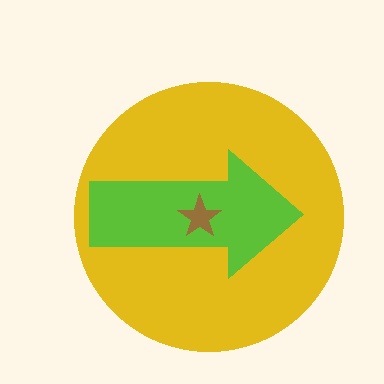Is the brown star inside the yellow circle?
Yes.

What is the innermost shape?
The brown star.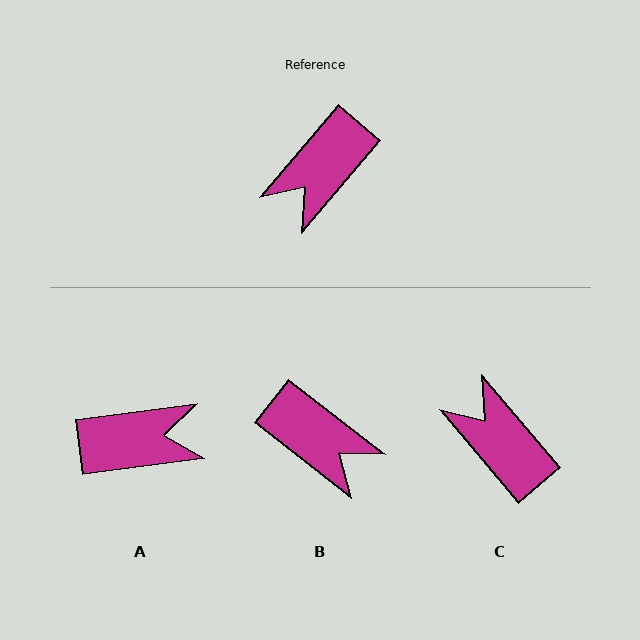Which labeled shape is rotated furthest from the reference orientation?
A, about 138 degrees away.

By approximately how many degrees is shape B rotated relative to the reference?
Approximately 93 degrees counter-clockwise.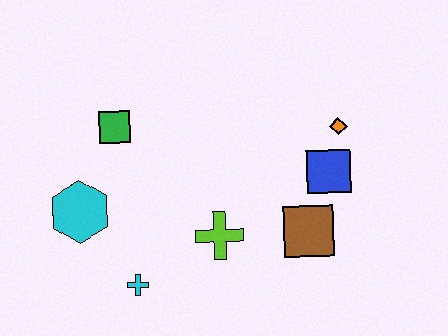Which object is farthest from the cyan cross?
The orange diamond is farthest from the cyan cross.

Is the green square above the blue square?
Yes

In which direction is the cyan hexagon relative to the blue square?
The cyan hexagon is to the left of the blue square.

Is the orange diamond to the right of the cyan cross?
Yes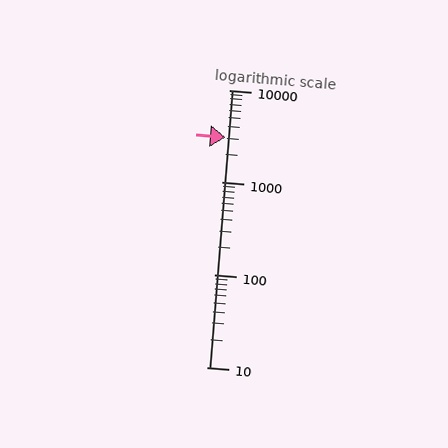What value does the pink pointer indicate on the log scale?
The pointer indicates approximately 3100.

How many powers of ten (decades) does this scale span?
The scale spans 3 decades, from 10 to 10000.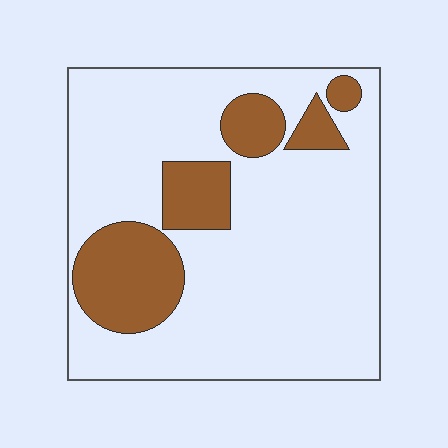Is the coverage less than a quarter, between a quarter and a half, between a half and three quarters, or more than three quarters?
Less than a quarter.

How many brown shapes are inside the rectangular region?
5.